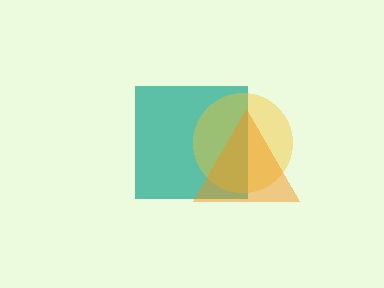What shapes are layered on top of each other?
The layered shapes are: a teal square, a yellow circle, an orange triangle.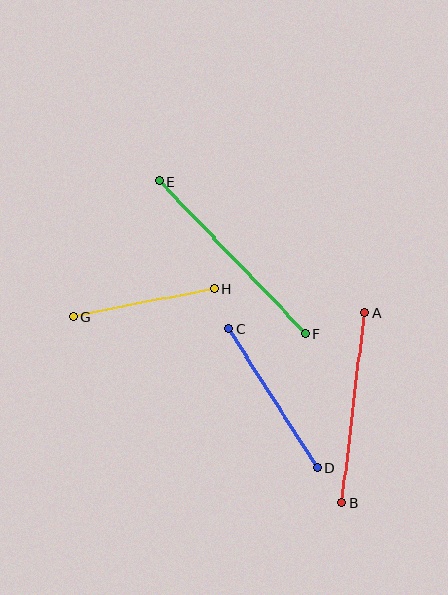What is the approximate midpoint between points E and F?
The midpoint is at approximately (232, 257) pixels.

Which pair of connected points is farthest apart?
Points E and F are farthest apart.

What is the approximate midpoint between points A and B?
The midpoint is at approximately (353, 408) pixels.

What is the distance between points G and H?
The distance is approximately 144 pixels.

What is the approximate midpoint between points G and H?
The midpoint is at approximately (144, 303) pixels.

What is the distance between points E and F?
The distance is approximately 211 pixels.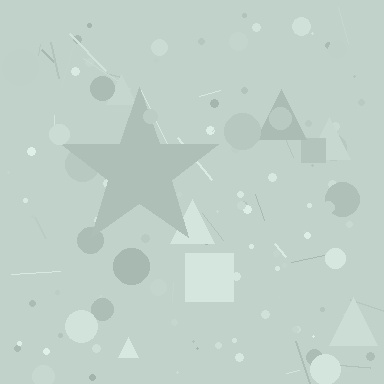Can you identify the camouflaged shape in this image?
The camouflaged shape is a star.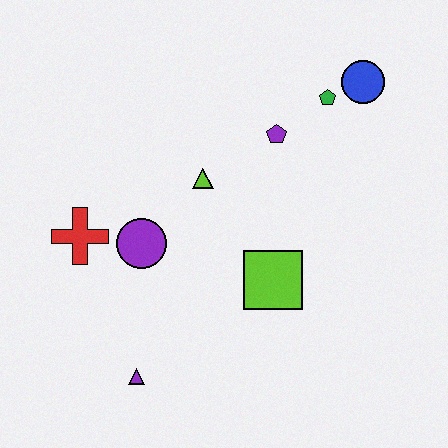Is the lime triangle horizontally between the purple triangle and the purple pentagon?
Yes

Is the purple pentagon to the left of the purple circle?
No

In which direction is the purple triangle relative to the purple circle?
The purple triangle is below the purple circle.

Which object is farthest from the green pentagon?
The purple triangle is farthest from the green pentagon.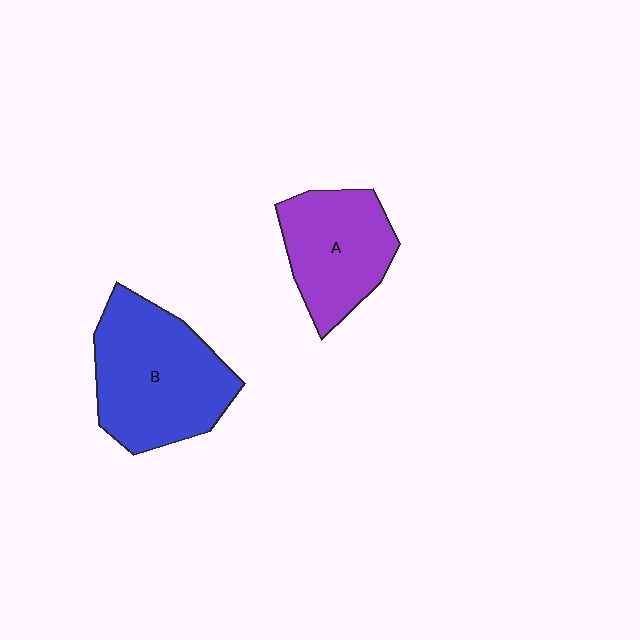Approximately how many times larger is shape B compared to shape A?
Approximately 1.4 times.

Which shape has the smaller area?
Shape A (purple).